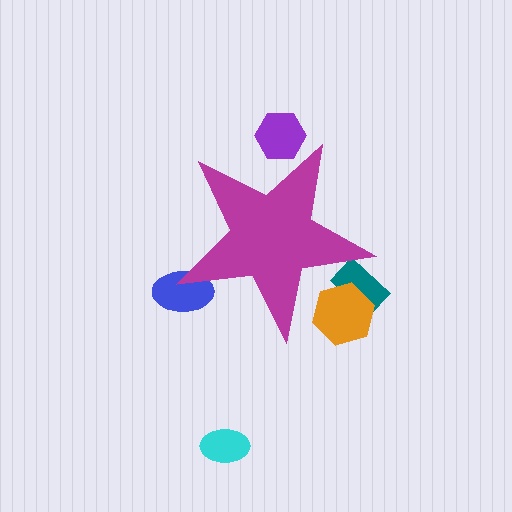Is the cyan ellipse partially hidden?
No, the cyan ellipse is fully visible.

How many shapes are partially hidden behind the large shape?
4 shapes are partially hidden.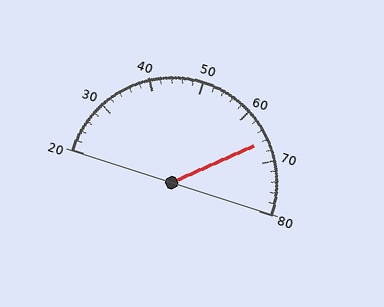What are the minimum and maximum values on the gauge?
The gauge ranges from 20 to 80.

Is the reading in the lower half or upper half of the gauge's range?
The reading is in the upper half of the range (20 to 80).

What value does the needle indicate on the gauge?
The needle indicates approximately 66.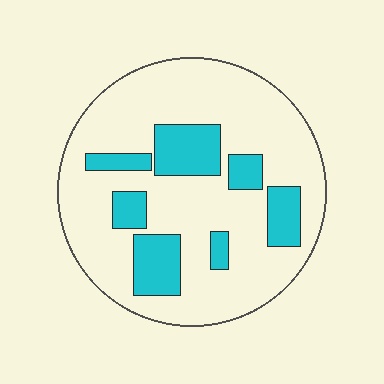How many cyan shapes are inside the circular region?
7.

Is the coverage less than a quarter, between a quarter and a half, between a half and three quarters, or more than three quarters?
Less than a quarter.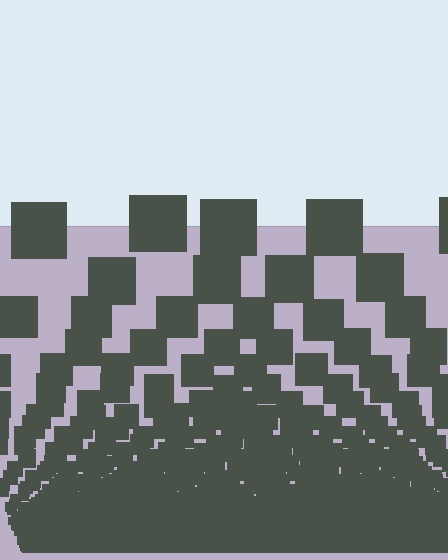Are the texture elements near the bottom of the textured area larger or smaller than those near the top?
Smaller. The gradient is inverted — elements near the bottom are smaller and denser.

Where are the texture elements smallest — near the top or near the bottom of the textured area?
Near the bottom.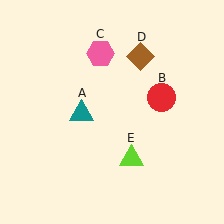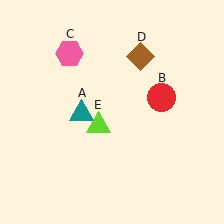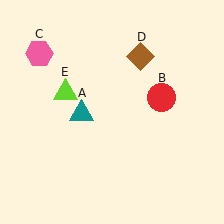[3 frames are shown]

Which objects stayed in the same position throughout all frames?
Teal triangle (object A) and red circle (object B) and brown diamond (object D) remained stationary.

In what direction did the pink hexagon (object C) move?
The pink hexagon (object C) moved left.